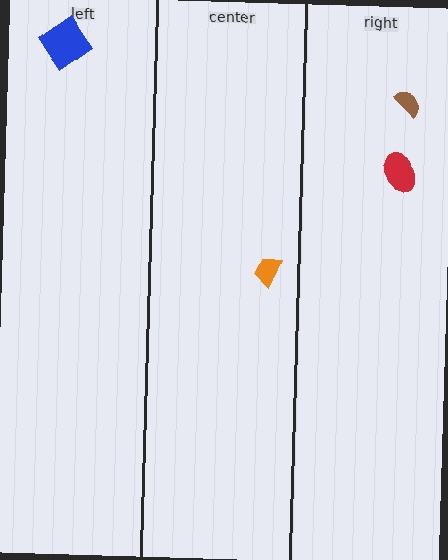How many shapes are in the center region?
1.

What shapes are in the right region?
The red ellipse, the brown semicircle.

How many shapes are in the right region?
2.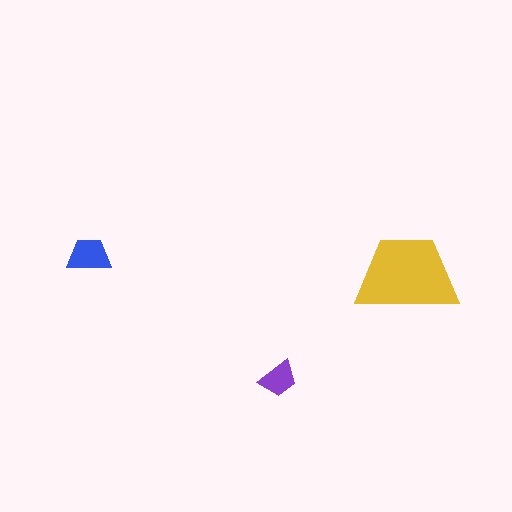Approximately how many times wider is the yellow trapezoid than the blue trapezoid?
About 2.5 times wider.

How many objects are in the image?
There are 3 objects in the image.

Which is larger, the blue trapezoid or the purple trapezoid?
The blue one.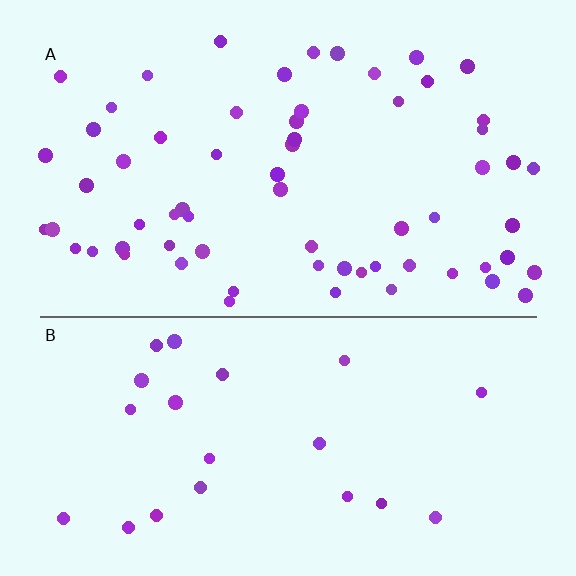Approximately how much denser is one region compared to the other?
Approximately 2.9× — region A over region B.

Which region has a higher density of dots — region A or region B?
A (the top).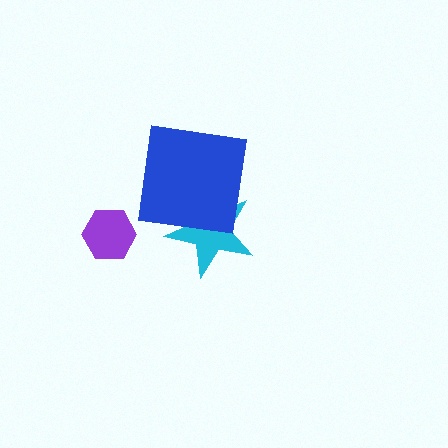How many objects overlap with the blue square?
1 object overlaps with the blue square.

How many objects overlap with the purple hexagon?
0 objects overlap with the purple hexagon.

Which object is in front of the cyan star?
The blue square is in front of the cyan star.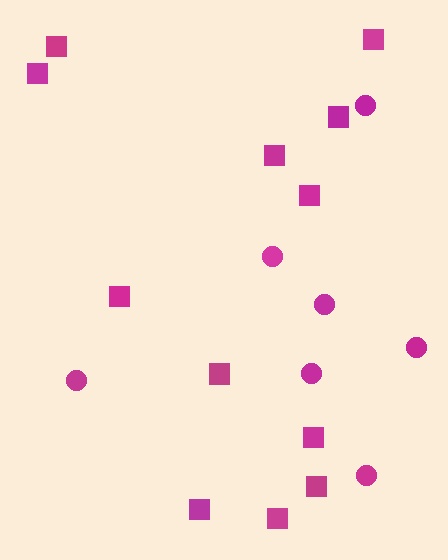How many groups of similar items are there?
There are 2 groups: one group of circles (7) and one group of squares (12).